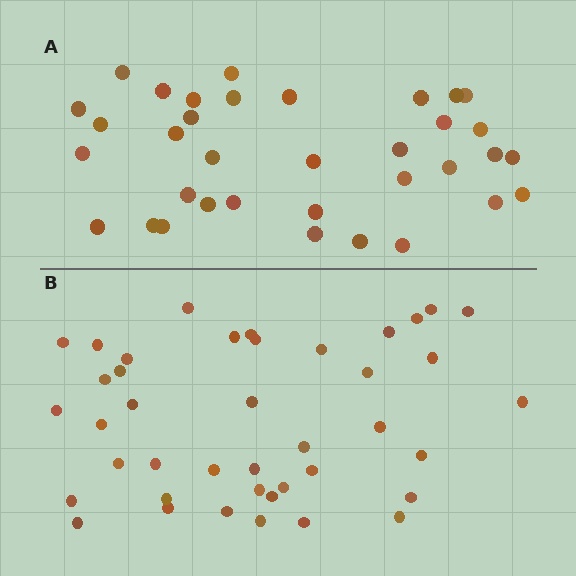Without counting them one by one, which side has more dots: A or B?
Region B (the bottom region) has more dots.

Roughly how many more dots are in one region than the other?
Region B has about 6 more dots than region A.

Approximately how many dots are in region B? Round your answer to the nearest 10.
About 40 dots. (The exact count is 41, which rounds to 40.)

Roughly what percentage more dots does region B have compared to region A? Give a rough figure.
About 15% more.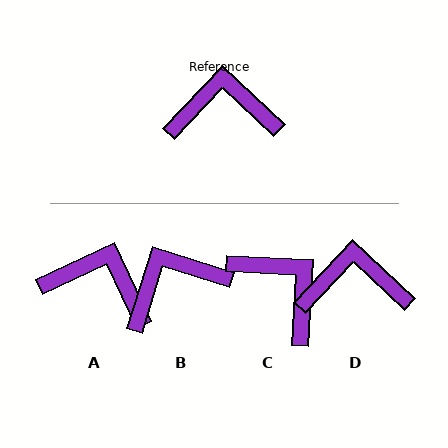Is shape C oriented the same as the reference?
No, it is off by about 50 degrees.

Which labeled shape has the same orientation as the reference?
D.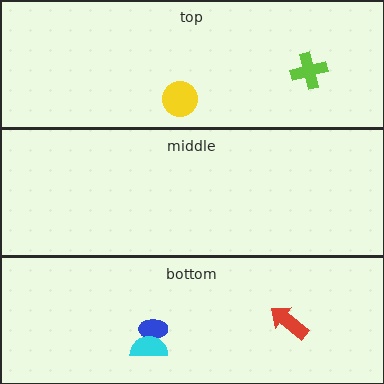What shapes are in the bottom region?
The blue ellipse, the red arrow, the cyan semicircle.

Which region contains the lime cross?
The top region.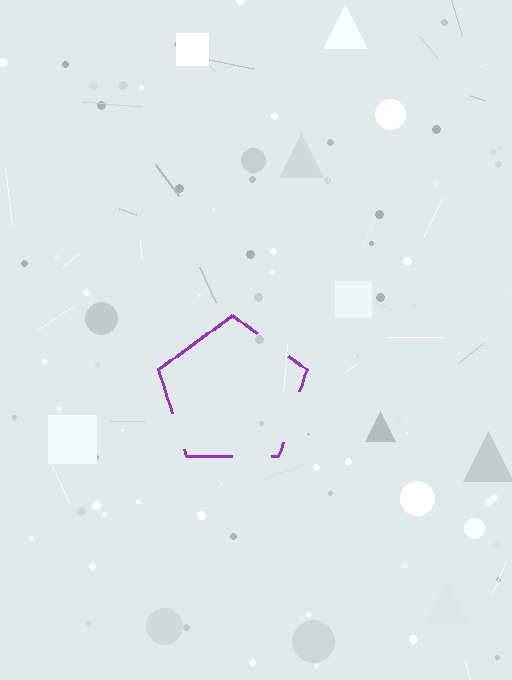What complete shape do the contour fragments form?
The contour fragments form a pentagon.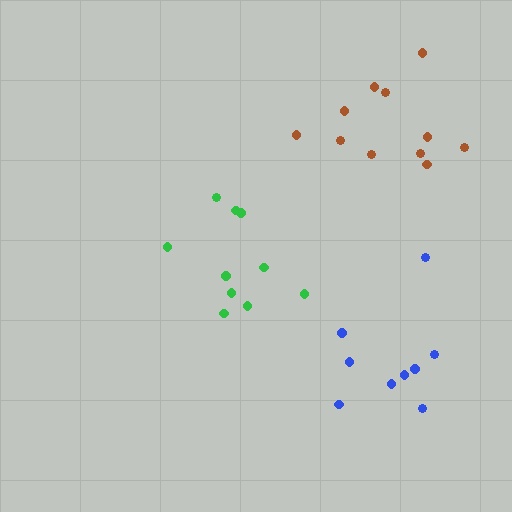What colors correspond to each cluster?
The clusters are colored: green, brown, blue.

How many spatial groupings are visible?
There are 3 spatial groupings.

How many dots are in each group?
Group 1: 10 dots, Group 2: 11 dots, Group 3: 9 dots (30 total).